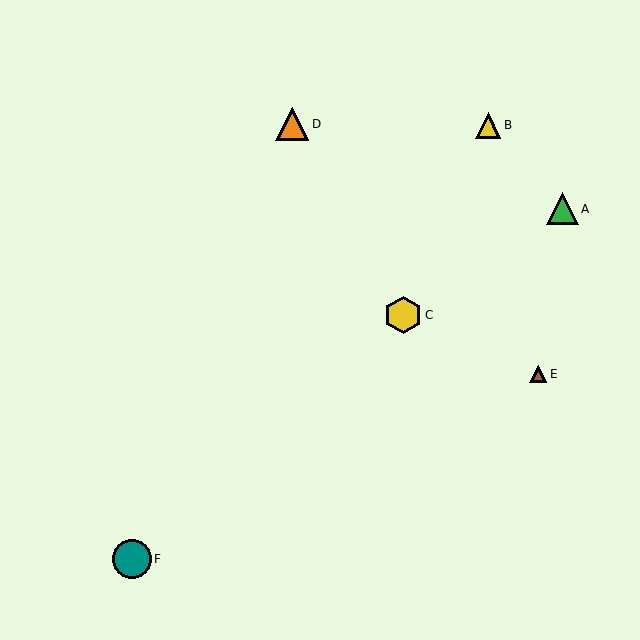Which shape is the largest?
The teal circle (labeled F) is the largest.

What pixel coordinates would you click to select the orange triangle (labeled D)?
Click at (292, 124) to select the orange triangle D.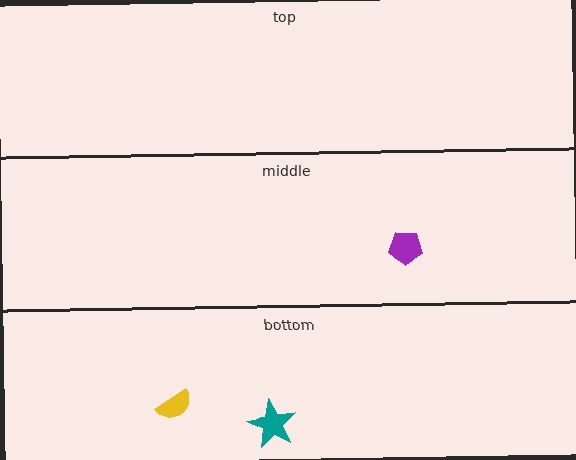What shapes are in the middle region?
The purple pentagon.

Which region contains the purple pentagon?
The middle region.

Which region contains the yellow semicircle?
The bottom region.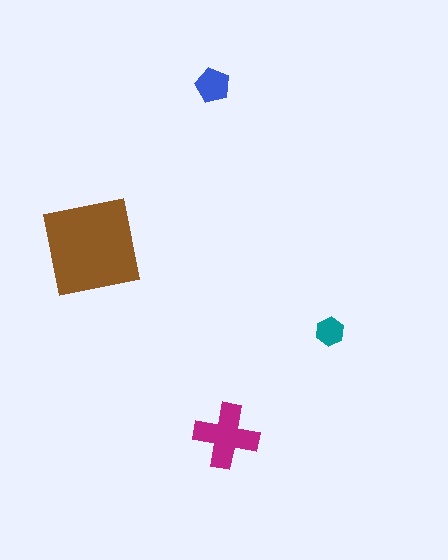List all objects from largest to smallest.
The brown square, the magenta cross, the blue pentagon, the teal hexagon.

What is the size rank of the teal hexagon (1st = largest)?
4th.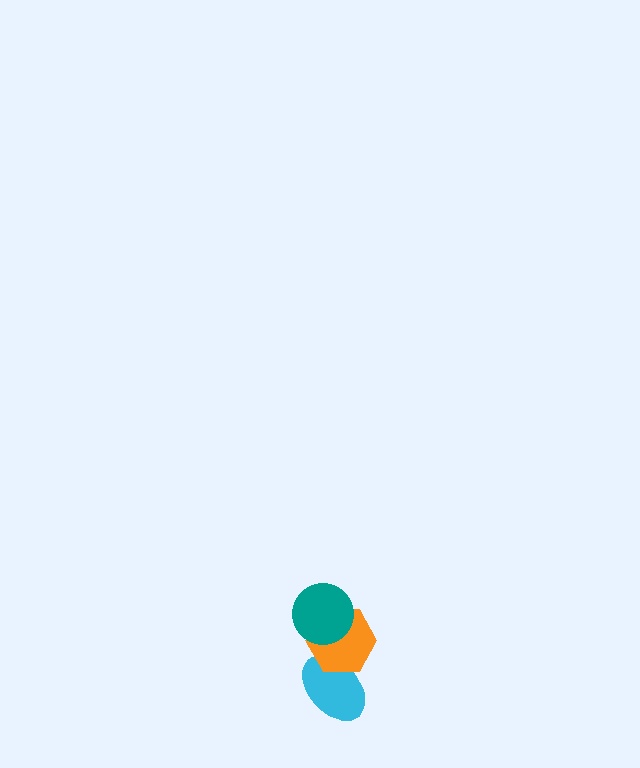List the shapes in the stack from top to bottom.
From top to bottom: the teal circle, the orange hexagon, the cyan ellipse.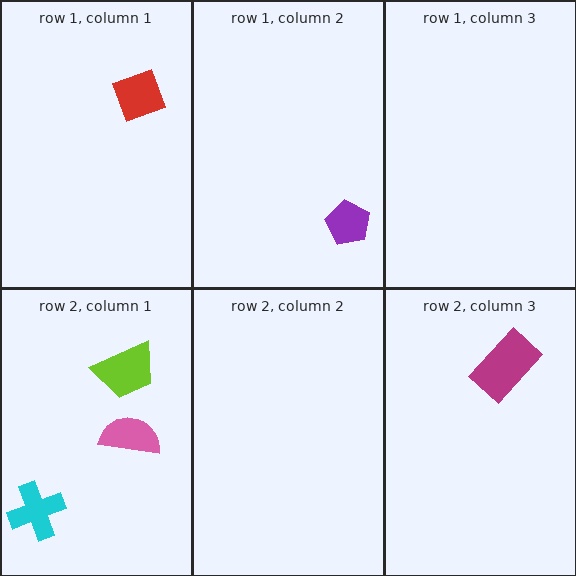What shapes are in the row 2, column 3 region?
The magenta rectangle.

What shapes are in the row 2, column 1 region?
The lime trapezoid, the cyan cross, the pink semicircle.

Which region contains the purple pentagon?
The row 1, column 2 region.